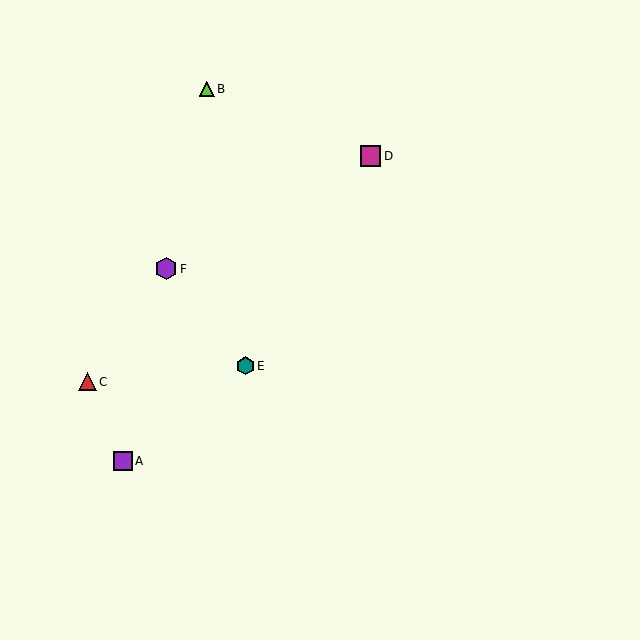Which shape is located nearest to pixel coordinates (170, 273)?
The purple hexagon (labeled F) at (166, 269) is nearest to that location.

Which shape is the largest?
The purple hexagon (labeled F) is the largest.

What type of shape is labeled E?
Shape E is a teal hexagon.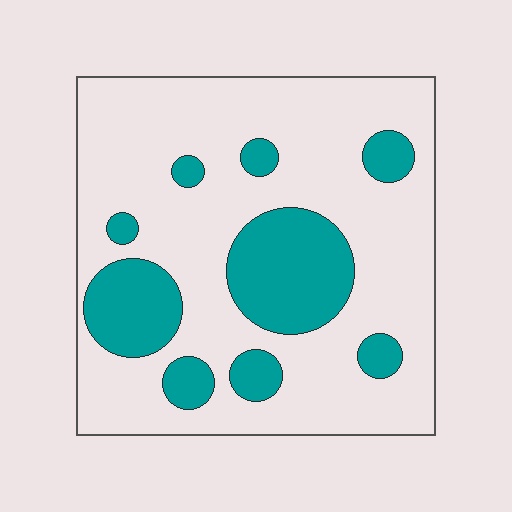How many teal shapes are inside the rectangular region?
9.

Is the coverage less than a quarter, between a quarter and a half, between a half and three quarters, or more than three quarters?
Less than a quarter.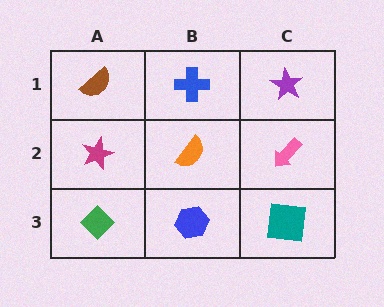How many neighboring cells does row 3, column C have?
2.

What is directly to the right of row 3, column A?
A blue hexagon.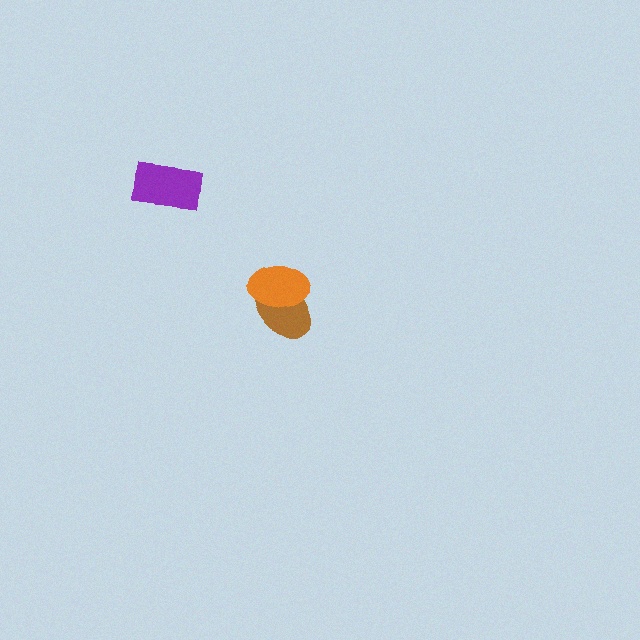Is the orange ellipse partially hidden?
No, no other shape covers it.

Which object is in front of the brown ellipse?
The orange ellipse is in front of the brown ellipse.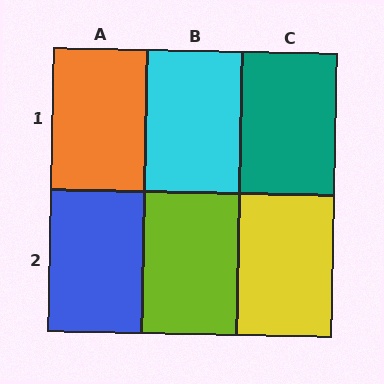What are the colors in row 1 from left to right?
Orange, cyan, teal.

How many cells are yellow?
1 cell is yellow.